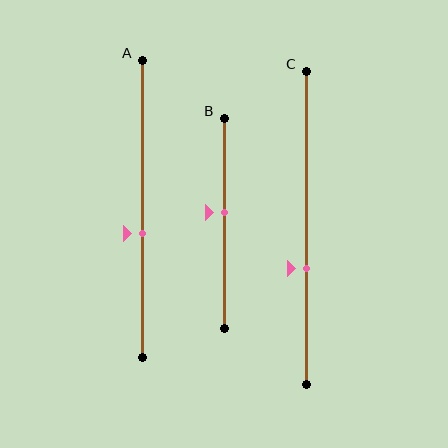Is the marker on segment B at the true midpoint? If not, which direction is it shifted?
No, the marker on segment B is shifted upward by about 5% of the segment length.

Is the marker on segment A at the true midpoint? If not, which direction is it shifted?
No, the marker on segment A is shifted downward by about 8% of the segment length.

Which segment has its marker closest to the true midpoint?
Segment B has its marker closest to the true midpoint.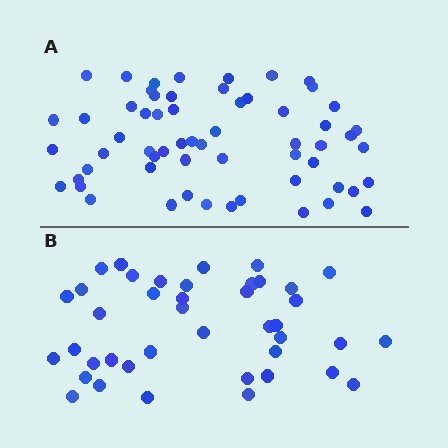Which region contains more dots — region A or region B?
Region A (the top region) has more dots.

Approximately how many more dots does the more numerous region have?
Region A has approximately 20 more dots than region B.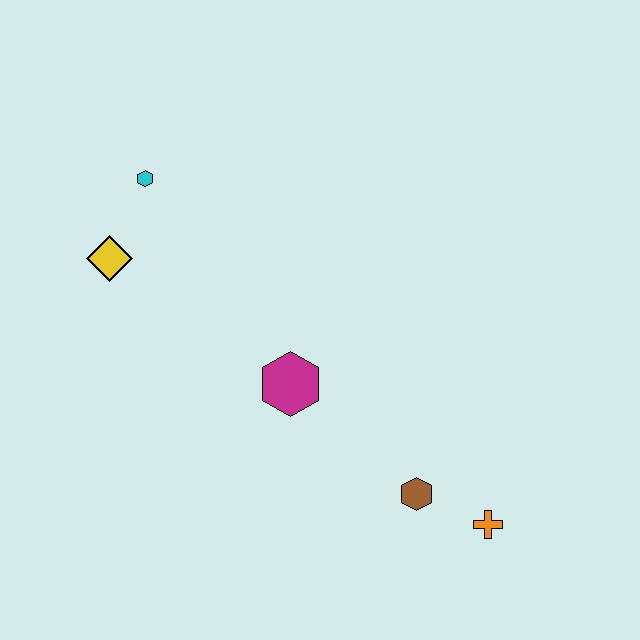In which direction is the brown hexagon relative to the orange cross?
The brown hexagon is to the left of the orange cross.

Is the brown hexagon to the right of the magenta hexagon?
Yes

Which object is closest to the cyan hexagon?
The yellow diamond is closest to the cyan hexagon.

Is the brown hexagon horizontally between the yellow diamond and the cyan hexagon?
No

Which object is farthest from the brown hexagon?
The cyan hexagon is farthest from the brown hexagon.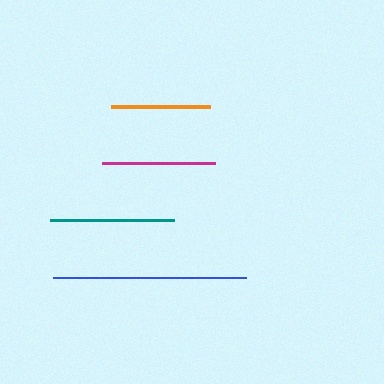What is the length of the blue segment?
The blue segment is approximately 193 pixels long.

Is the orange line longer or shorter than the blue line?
The blue line is longer than the orange line.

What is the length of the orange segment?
The orange segment is approximately 99 pixels long.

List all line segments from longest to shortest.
From longest to shortest: blue, teal, magenta, orange.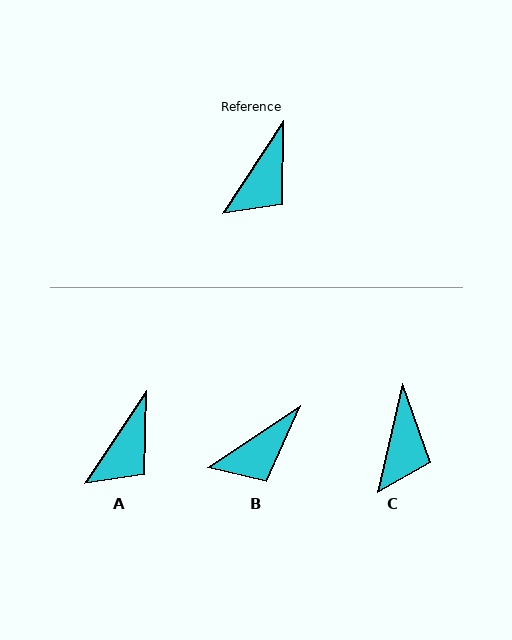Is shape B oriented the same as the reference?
No, it is off by about 23 degrees.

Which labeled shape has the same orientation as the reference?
A.